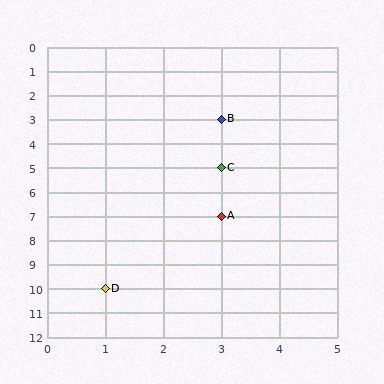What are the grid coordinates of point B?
Point B is at grid coordinates (3, 3).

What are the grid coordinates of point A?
Point A is at grid coordinates (3, 7).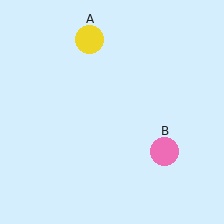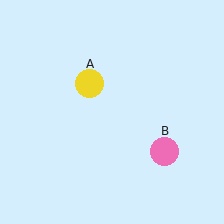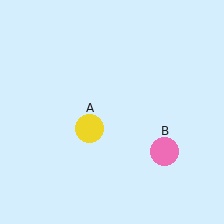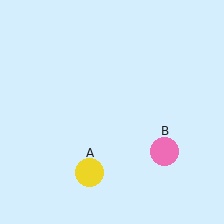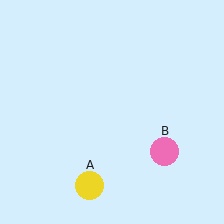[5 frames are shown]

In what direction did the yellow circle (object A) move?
The yellow circle (object A) moved down.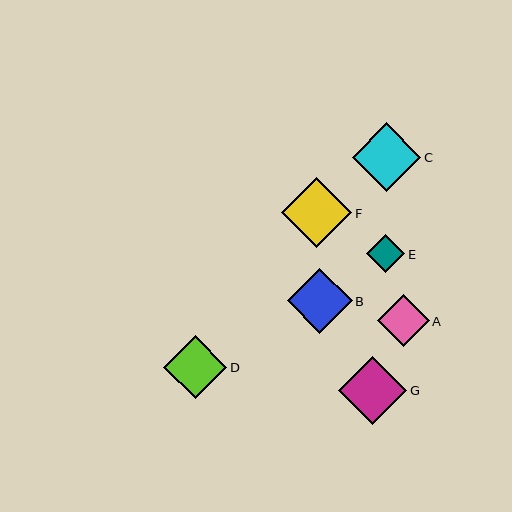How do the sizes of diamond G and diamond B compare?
Diamond G and diamond B are approximately the same size.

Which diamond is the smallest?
Diamond E is the smallest with a size of approximately 38 pixels.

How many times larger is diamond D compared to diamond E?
Diamond D is approximately 1.6 times the size of diamond E.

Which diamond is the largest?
Diamond F is the largest with a size of approximately 70 pixels.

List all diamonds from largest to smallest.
From largest to smallest: F, C, G, B, D, A, E.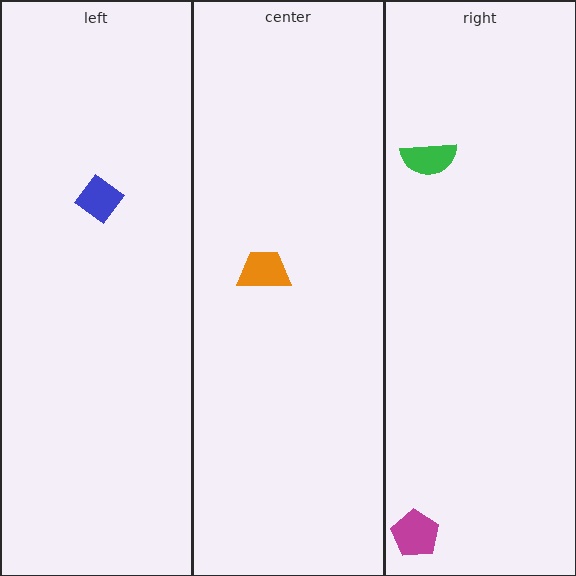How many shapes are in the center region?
1.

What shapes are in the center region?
The orange trapezoid.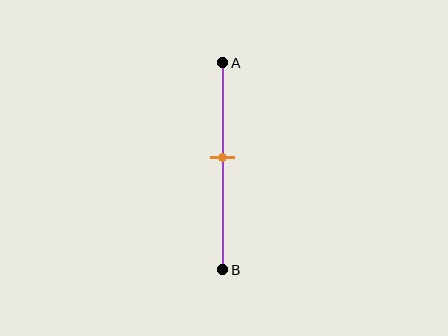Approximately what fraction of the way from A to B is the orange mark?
The orange mark is approximately 45% of the way from A to B.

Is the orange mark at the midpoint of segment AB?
No, the mark is at about 45% from A, not at the 50% midpoint.